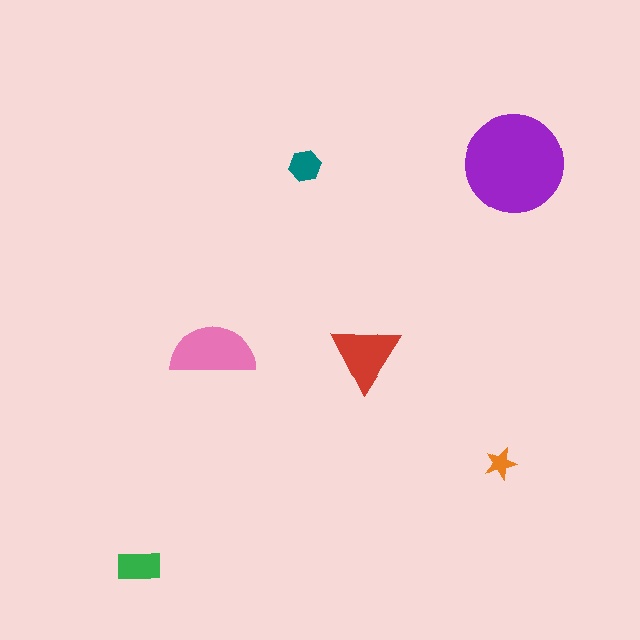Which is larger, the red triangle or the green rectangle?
The red triangle.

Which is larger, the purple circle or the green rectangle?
The purple circle.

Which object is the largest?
The purple circle.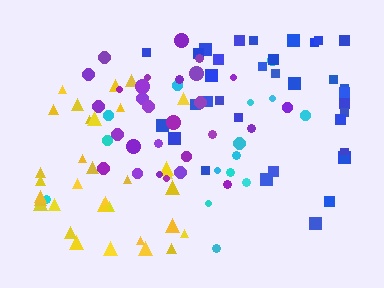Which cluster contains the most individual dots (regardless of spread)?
Blue (35).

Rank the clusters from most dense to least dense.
purple, blue, yellow, cyan.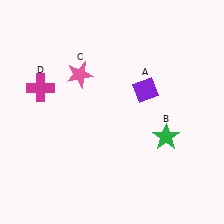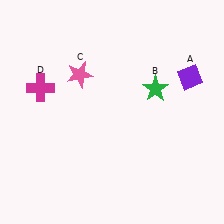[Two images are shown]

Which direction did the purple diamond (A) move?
The purple diamond (A) moved right.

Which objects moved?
The objects that moved are: the purple diamond (A), the green star (B).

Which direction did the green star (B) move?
The green star (B) moved up.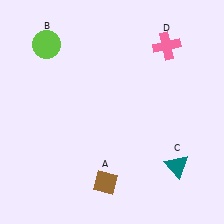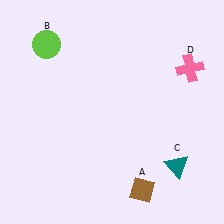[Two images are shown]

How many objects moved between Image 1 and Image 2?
2 objects moved between the two images.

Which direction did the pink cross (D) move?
The pink cross (D) moved right.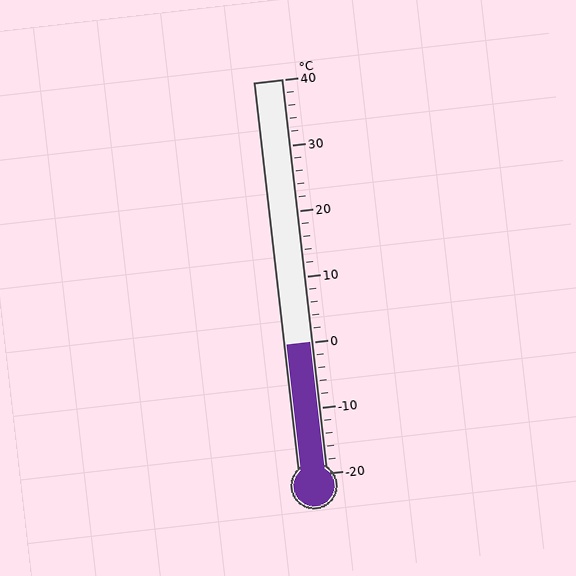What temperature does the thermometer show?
The thermometer shows approximately 0°C.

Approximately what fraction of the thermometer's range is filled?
The thermometer is filled to approximately 35% of its range.